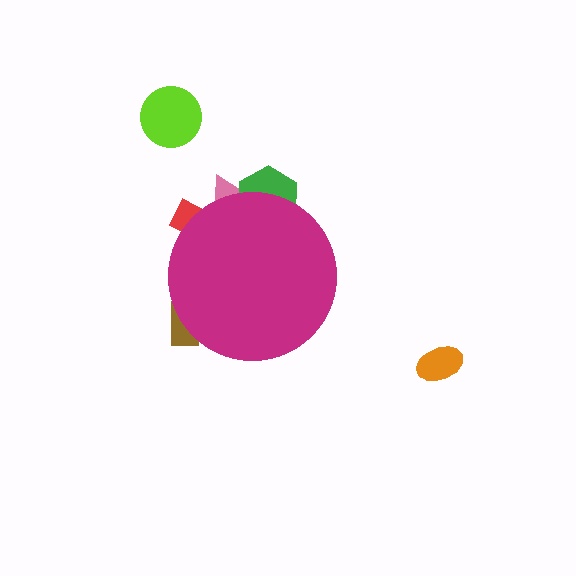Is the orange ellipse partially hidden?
No, the orange ellipse is fully visible.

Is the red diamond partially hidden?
Yes, the red diamond is partially hidden behind the magenta circle.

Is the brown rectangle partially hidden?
Yes, the brown rectangle is partially hidden behind the magenta circle.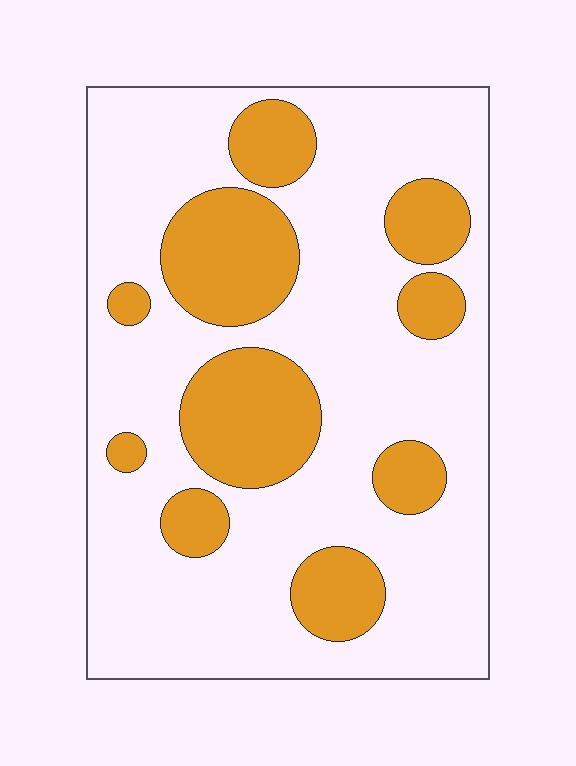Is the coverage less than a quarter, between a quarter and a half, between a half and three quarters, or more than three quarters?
Between a quarter and a half.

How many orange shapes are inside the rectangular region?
10.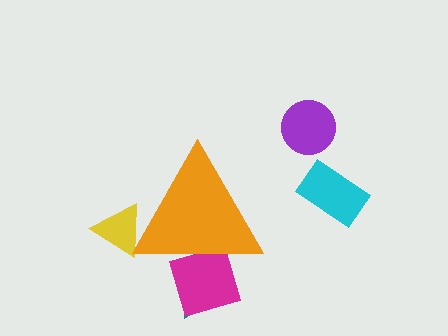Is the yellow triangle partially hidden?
Yes, the yellow triangle is partially hidden behind the orange triangle.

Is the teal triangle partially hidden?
Yes, the teal triangle is partially hidden behind the orange triangle.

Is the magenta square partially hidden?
Yes, the magenta square is partially hidden behind the orange triangle.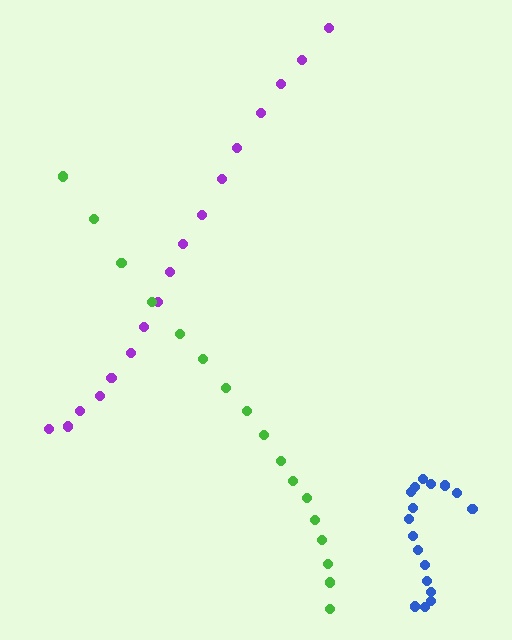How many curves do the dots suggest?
There are 3 distinct paths.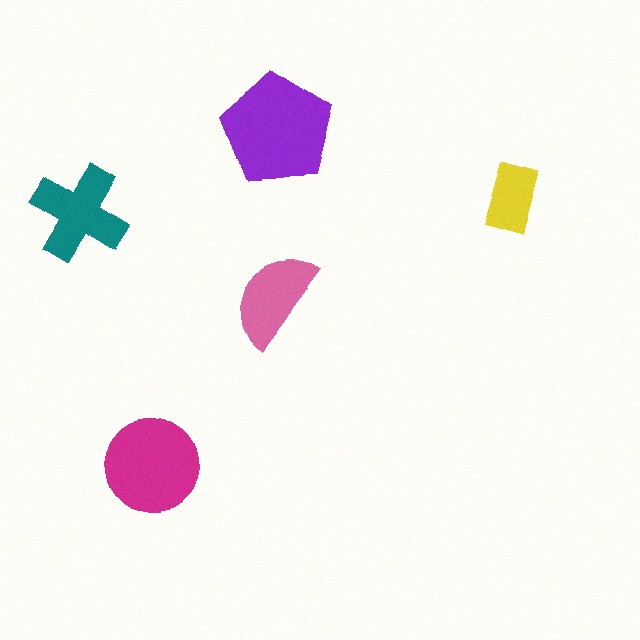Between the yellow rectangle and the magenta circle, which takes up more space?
The magenta circle.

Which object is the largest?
The purple pentagon.